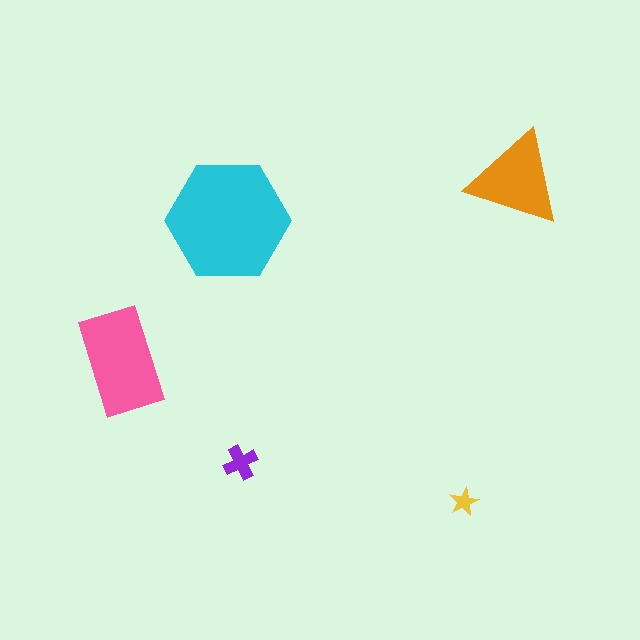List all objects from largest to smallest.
The cyan hexagon, the pink rectangle, the orange triangle, the purple cross, the yellow star.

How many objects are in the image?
There are 5 objects in the image.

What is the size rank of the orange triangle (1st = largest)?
3rd.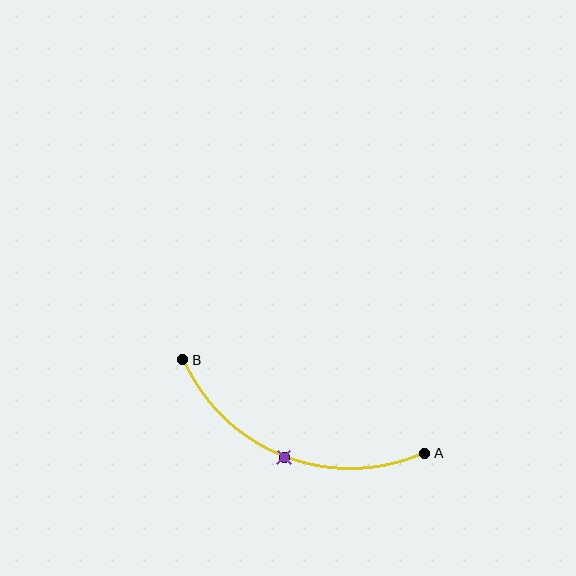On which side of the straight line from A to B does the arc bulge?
The arc bulges below the straight line connecting A and B.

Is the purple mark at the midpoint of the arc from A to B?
Yes. The purple mark lies on the arc at equal arc-length from both A and B — it is the arc midpoint.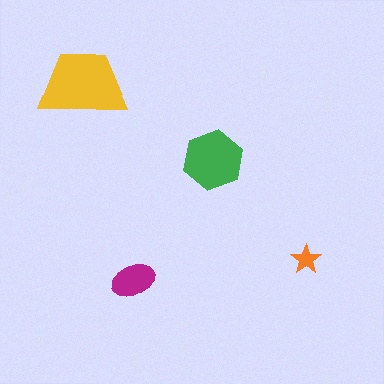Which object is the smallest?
The orange star.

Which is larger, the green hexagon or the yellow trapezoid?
The yellow trapezoid.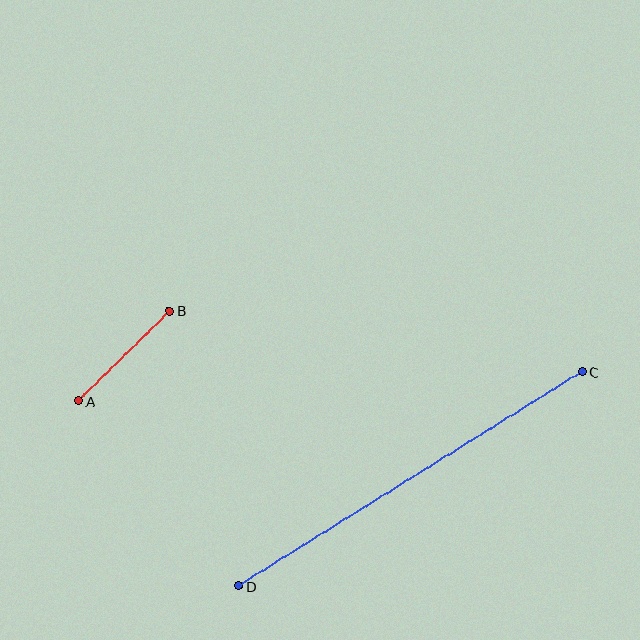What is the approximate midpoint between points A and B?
The midpoint is at approximately (124, 356) pixels.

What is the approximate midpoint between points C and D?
The midpoint is at approximately (410, 479) pixels.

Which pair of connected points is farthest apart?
Points C and D are farthest apart.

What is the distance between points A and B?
The distance is approximately 128 pixels.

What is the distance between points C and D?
The distance is approximately 405 pixels.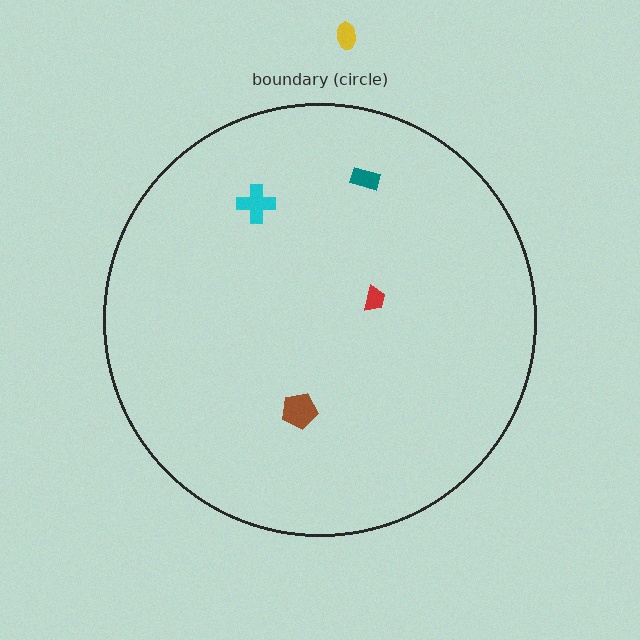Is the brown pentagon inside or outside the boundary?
Inside.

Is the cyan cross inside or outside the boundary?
Inside.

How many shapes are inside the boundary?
4 inside, 1 outside.